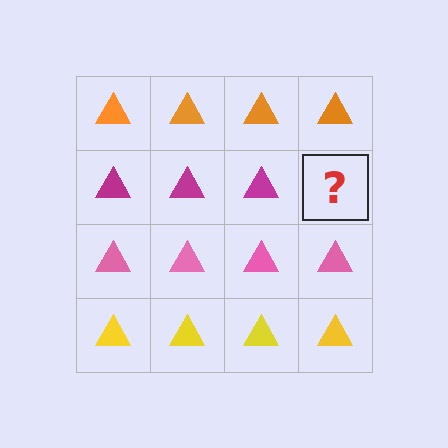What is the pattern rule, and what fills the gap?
The rule is that each row has a consistent color. The gap should be filled with a magenta triangle.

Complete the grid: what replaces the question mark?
The question mark should be replaced with a magenta triangle.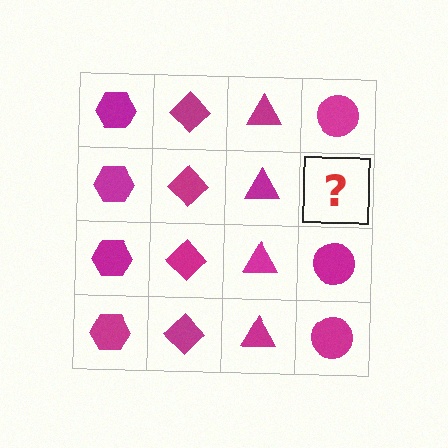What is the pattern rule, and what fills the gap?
The rule is that each column has a consistent shape. The gap should be filled with a magenta circle.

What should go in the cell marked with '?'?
The missing cell should contain a magenta circle.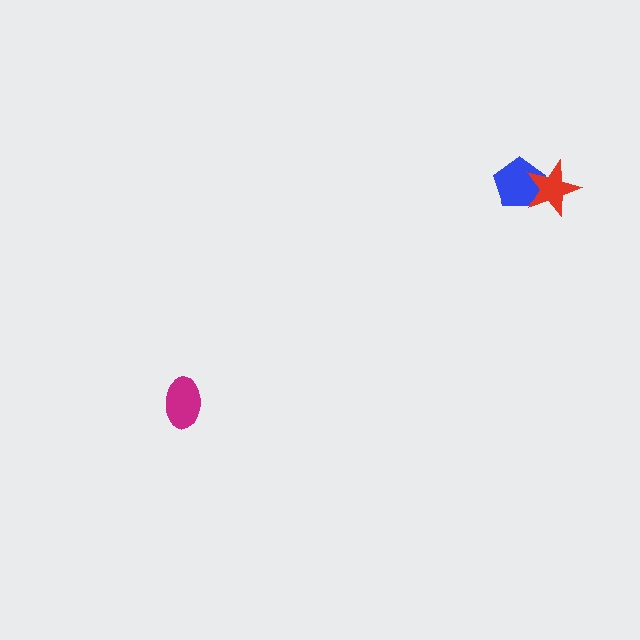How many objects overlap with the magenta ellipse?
0 objects overlap with the magenta ellipse.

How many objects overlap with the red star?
1 object overlaps with the red star.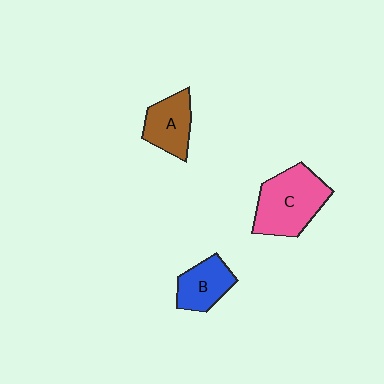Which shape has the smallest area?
Shape B (blue).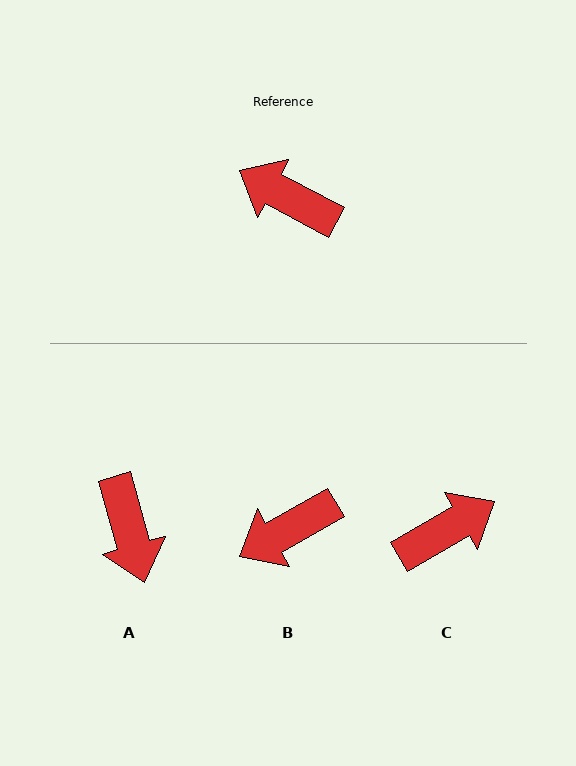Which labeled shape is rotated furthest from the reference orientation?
A, about 134 degrees away.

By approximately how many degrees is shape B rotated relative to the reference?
Approximately 57 degrees counter-clockwise.